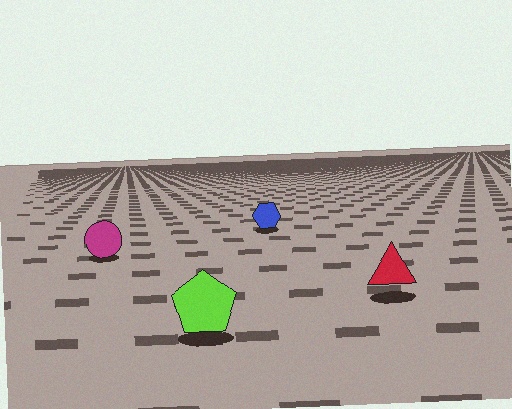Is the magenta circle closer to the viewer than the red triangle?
No. The red triangle is closer — you can tell from the texture gradient: the ground texture is coarser near it.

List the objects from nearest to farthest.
From nearest to farthest: the lime pentagon, the red triangle, the magenta circle, the blue hexagon.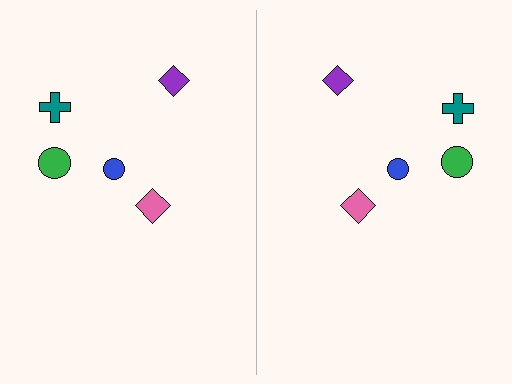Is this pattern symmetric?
Yes, this pattern has bilateral (reflection) symmetry.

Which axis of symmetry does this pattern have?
The pattern has a vertical axis of symmetry running through the center of the image.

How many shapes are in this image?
There are 10 shapes in this image.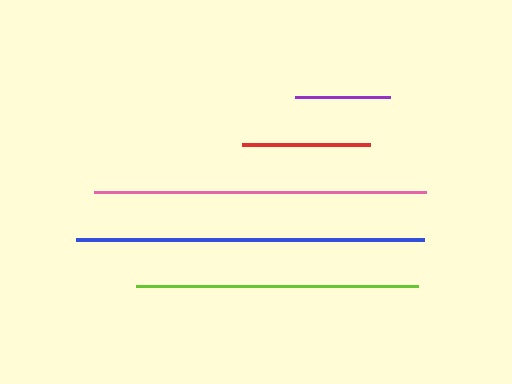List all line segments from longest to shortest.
From longest to shortest: blue, pink, lime, red, purple.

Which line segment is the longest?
The blue line is the longest at approximately 348 pixels.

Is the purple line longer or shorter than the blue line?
The blue line is longer than the purple line.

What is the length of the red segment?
The red segment is approximately 129 pixels long.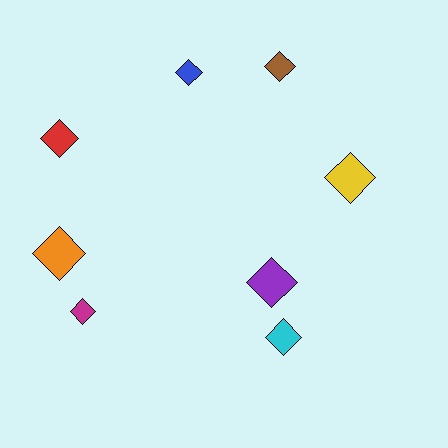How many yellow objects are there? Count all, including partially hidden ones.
There is 1 yellow object.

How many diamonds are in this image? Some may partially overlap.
There are 8 diamonds.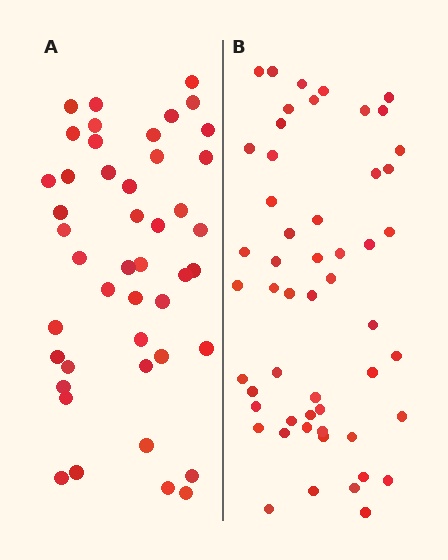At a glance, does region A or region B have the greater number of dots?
Region B (the right region) has more dots.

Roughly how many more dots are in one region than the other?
Region B has roughly 8 or so more dots than region A.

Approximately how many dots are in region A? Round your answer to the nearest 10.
About 40 dots. (The exact count is 45, which rounds to 40.)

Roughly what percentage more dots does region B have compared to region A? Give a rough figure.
About 20% more.